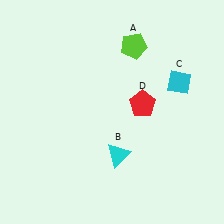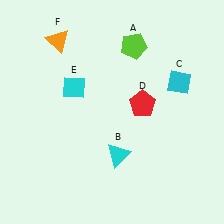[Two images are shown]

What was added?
A cyan diamond (E), an orange triangle (F) were added in Image 2.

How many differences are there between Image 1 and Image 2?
There are 2 differences between the two images.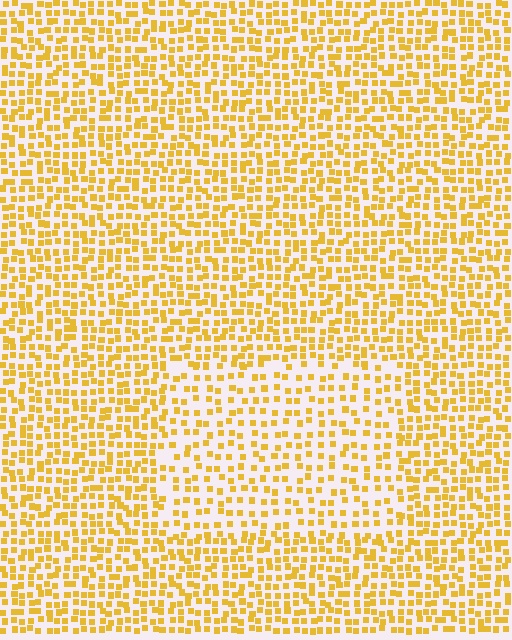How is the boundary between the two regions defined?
The boundary is defined by a change in element density (approximately 1.6x ratio). All elements are the same color, size, and shape.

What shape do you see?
I see a rectangle.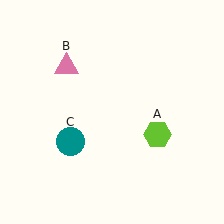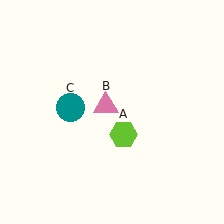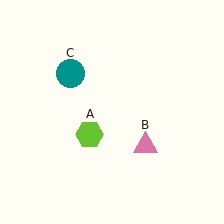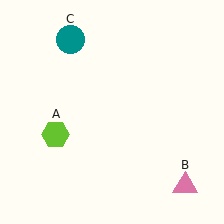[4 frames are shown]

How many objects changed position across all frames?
3 objects changed position: lime hexagon (object A), pink triangle (object B), teal circle (object C).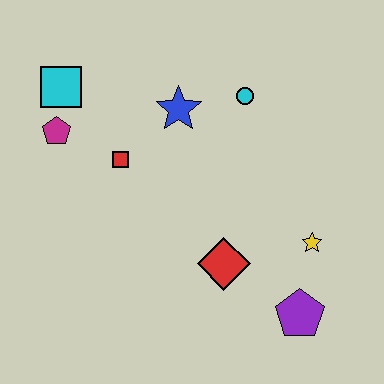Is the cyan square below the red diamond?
No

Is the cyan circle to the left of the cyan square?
No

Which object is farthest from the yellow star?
The cyan square is farthest from the yellow star.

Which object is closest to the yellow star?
The purple pentagon is closest to the yellow star.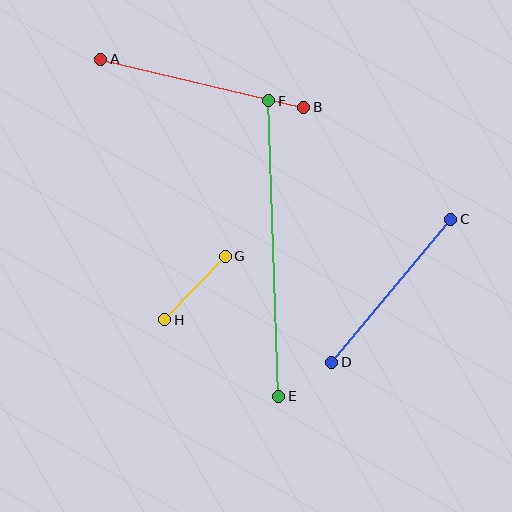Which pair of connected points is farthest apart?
Points E and F are farthest apart.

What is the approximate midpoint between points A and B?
The midpoint is at approximately (202, 83) pixels.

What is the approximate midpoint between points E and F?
The midpoint is at approximately (274, 249) pixels.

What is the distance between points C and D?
The distance is approximately 186 pixels.